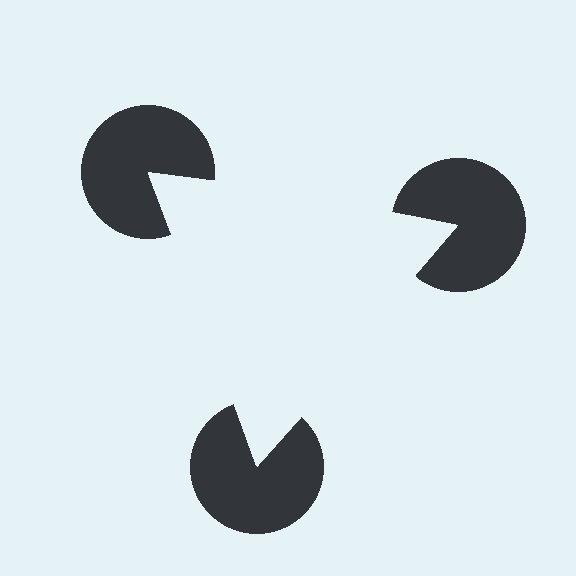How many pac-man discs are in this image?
There are 3 — one at each vertex of the illusory triangle.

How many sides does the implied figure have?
3 sides.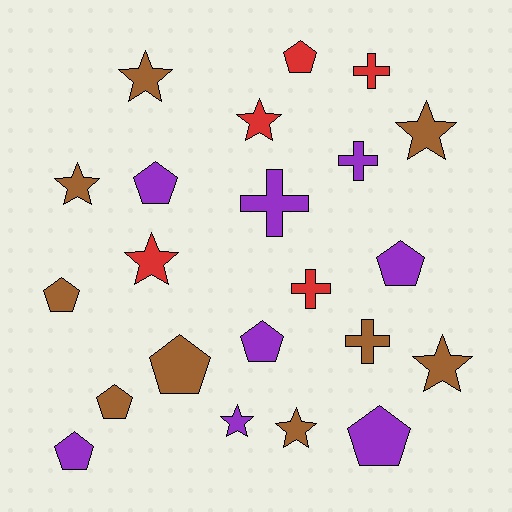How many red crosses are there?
There are 2 red crosses.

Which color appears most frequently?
Brown, with 9 objects.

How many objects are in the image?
There are 22 objects.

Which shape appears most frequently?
Pentagon, with 9 objects.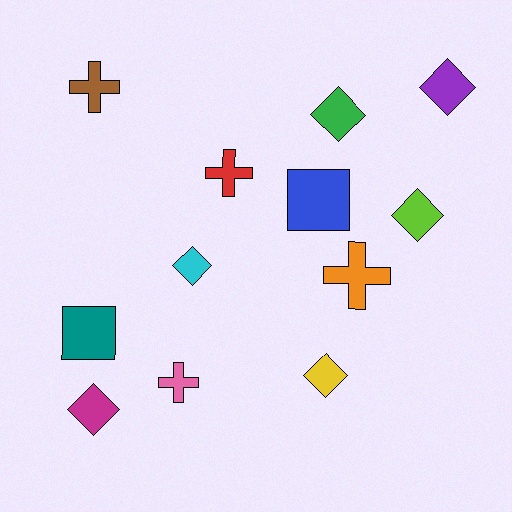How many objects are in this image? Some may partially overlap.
There are 12 objects.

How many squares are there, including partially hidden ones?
There are 2 squares.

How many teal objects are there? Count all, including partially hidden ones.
There is 1 teal object.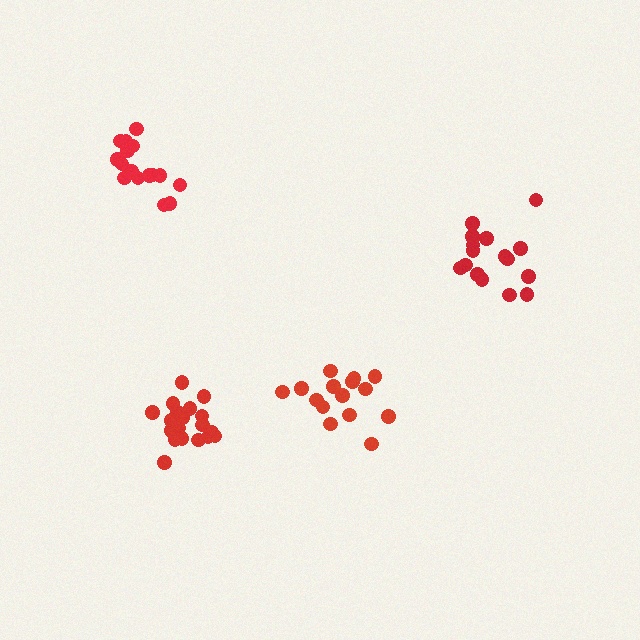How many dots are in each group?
Group 1: 15 dots, Group 2: 19 dots, Group 3: 16 dots, Group 4: 16 dots (66 total).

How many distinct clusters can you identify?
There are 4 distinct clusters.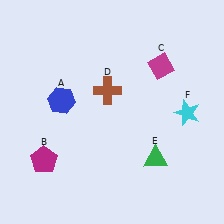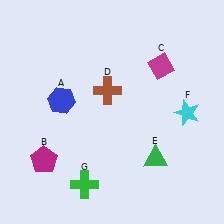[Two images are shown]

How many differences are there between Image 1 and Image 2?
There is 1 difference between the two images.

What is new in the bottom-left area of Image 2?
A green cross (G) was added in the bottom-left area of Image 2.